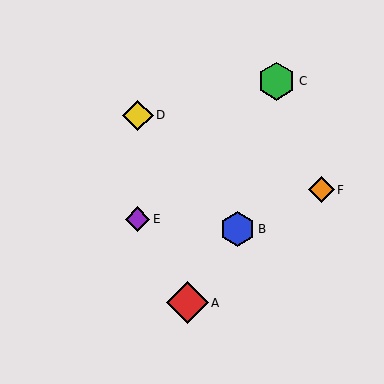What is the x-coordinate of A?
Object A is at x≈187.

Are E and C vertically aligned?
No, E is at x≈138 and C is at x≈277.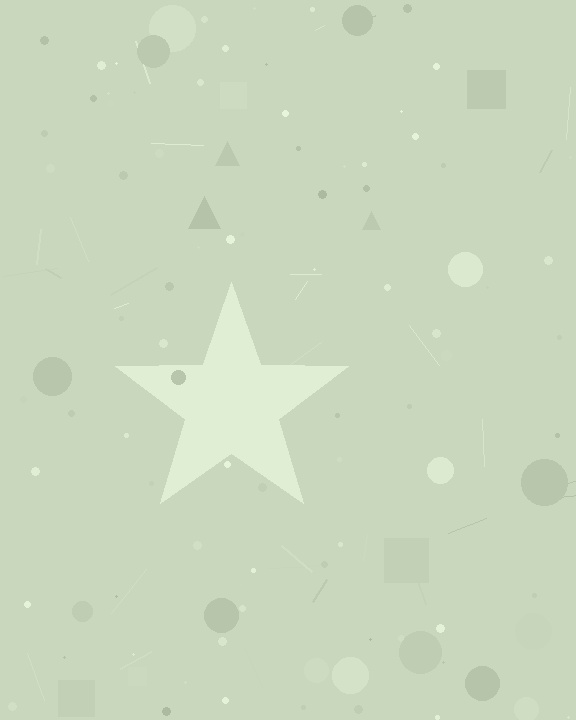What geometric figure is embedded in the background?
A star is embedded in the background.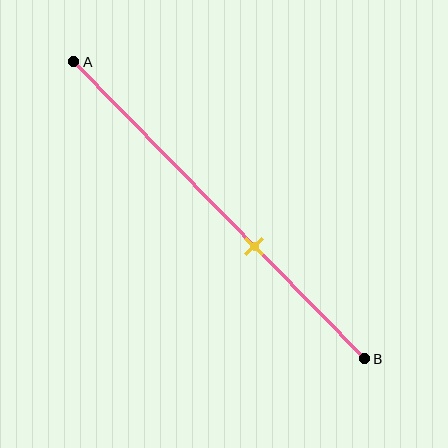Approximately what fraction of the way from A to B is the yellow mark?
The yellow mark is approximately 60% of the way from A to B.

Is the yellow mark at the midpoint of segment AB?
No, the mark is at about 60% from A, not at the 50% midpoint.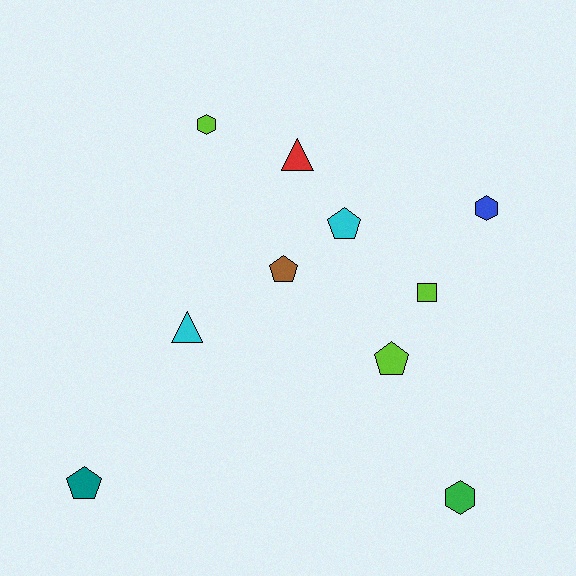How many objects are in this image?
There are 10 objects.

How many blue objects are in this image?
There is 1 blue object.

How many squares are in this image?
There is 1 square.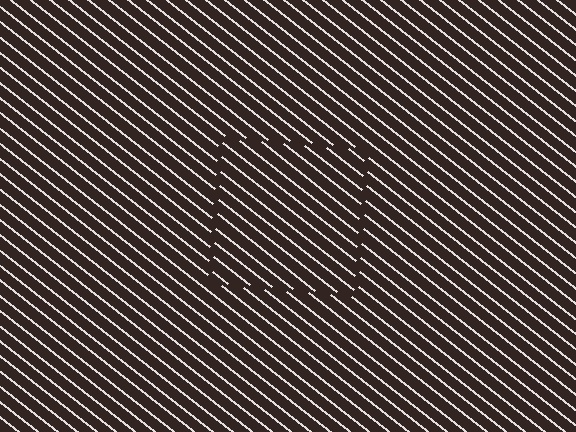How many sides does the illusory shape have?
4 sides — the line-ends trace a square.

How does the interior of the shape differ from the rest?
The interior of the shape contains the same grating, shifted by half a period — the contour is defined by the phase discontinuity where line-ends from the inner and outer gratings abut.